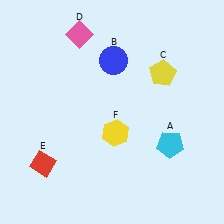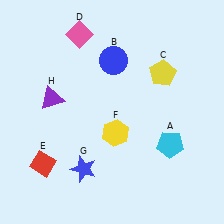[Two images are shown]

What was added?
A blue star (G), a purple triangle (H) were added in Image 2.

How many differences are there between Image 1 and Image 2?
There are 2 differences between the two images.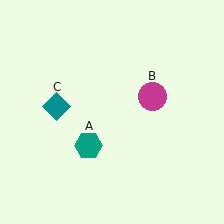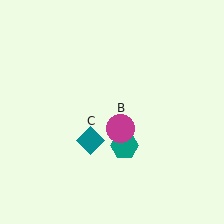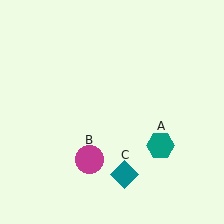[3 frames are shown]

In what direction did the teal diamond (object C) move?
The teal diamond (object C) moved down and to the right.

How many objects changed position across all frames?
3 objects changed position: teal hexagon (object A), magenta circle (object B), teal diamond (object C).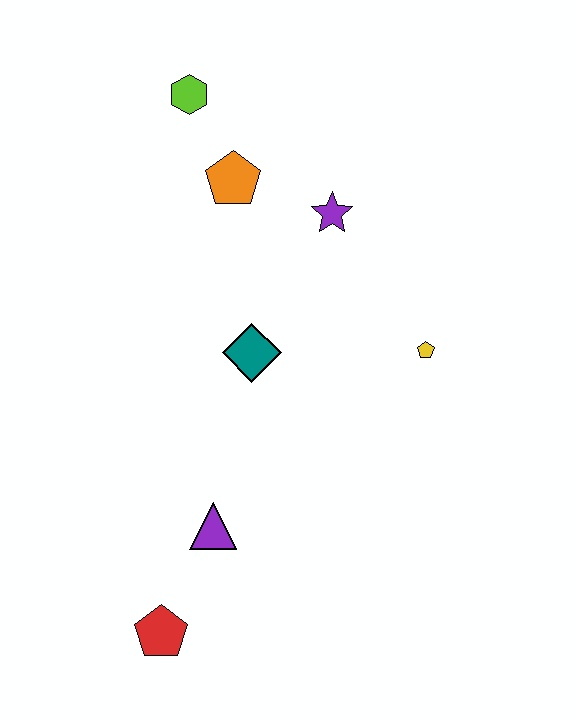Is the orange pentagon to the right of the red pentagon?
Yes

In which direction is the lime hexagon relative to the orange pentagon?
The lime hexagon is above the orange pentagon.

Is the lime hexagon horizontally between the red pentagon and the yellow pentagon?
Yes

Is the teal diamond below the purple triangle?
No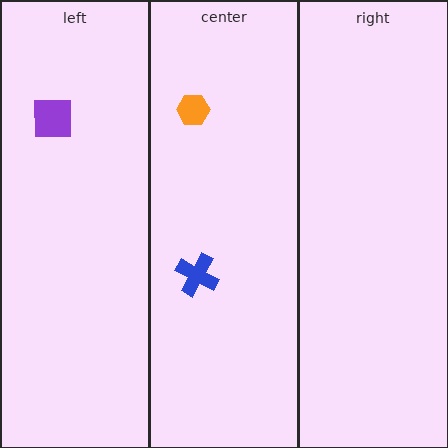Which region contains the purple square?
The left region.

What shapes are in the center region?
The blue cross, the orange hexagon.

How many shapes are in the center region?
2.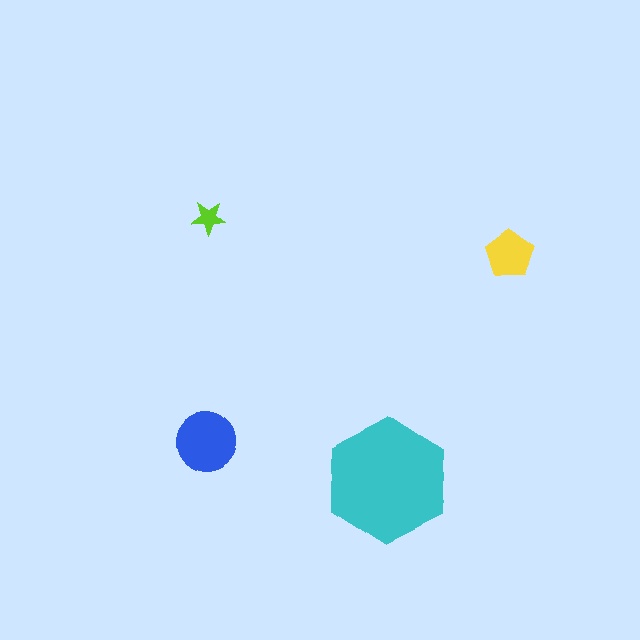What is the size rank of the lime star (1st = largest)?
4th.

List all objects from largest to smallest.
The cyan hexagon, the blue circle, the yellow pentagon, the lime star.